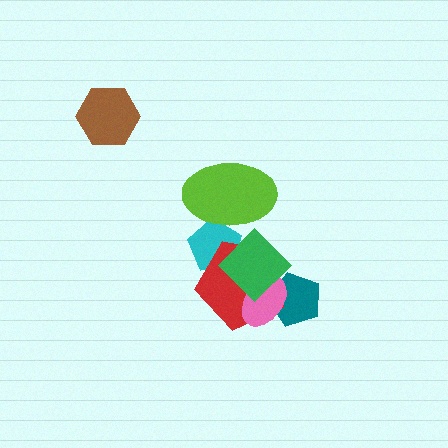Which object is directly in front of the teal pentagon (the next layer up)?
The red pentagon is directly in front of the teal pentagon.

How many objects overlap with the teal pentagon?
3 objects overlap with the teal pentagon.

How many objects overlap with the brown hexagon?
0 objects overlap with the brown hexagon.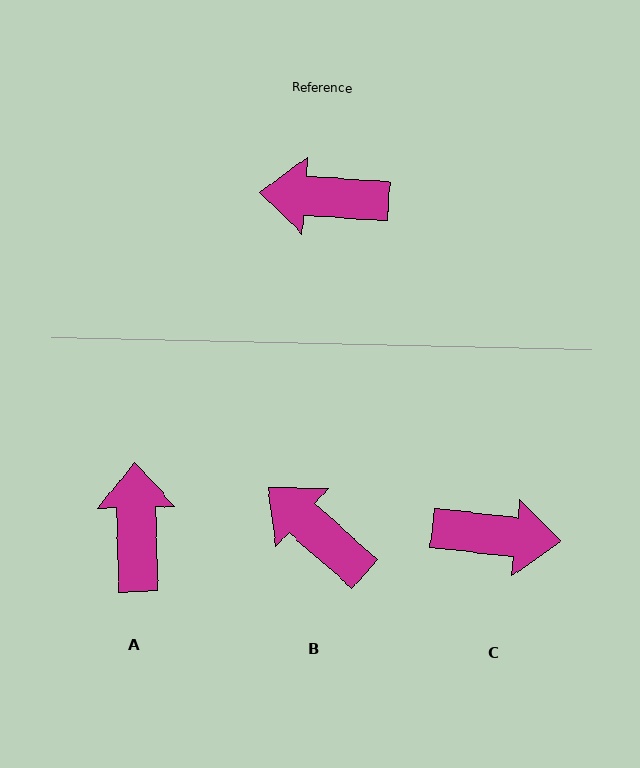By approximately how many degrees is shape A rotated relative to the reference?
Approximately 84 degrees clockwise.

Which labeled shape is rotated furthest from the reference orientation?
C, about 178 degrees away.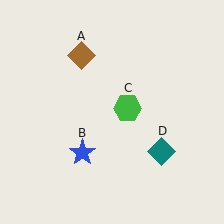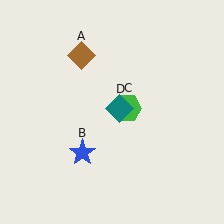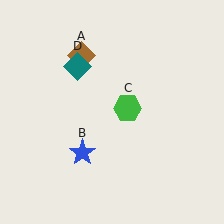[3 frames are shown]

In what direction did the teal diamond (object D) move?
The teal diamond (object D) moved up and to the left.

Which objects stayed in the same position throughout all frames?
Brown diamond (object A) and blue star (object B) and green hexagon (object C) remained stationary.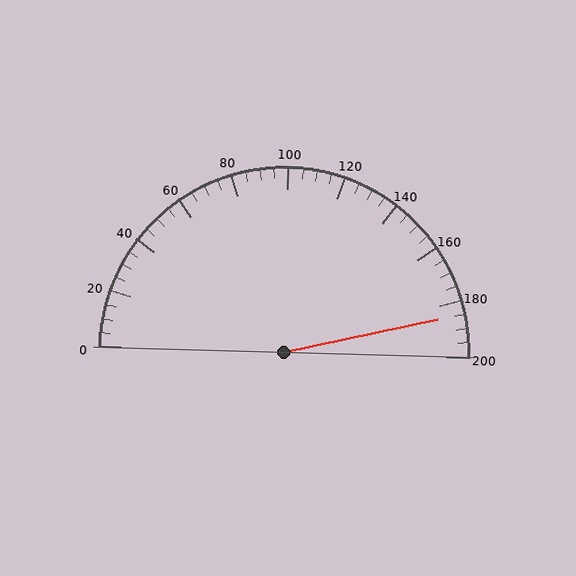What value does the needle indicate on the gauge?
The needle indicates approximately 185.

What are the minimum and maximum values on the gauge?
The gauge ranges from 0 to 200.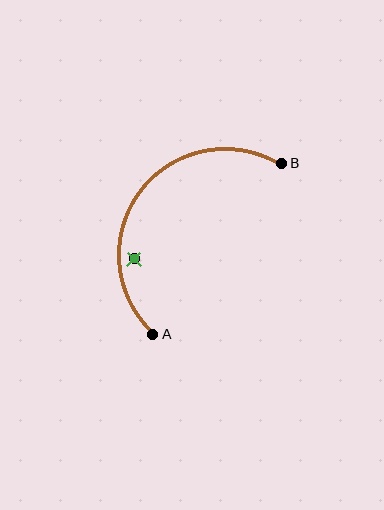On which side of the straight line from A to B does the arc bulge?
The arc bulges above and to the left of the straight line connecting A and B.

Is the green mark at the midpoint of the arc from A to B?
No — the green mark does not lie on the arc at all. It sits slightly inside the curve.